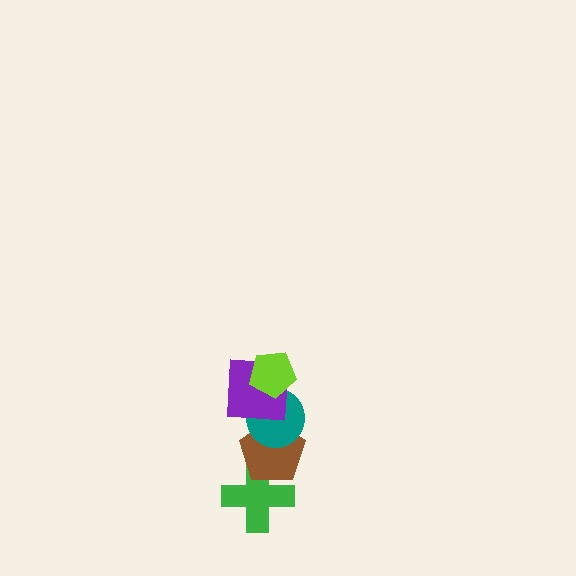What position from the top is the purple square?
The purple square is 2nd from the top.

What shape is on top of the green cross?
The brown pentagon is on top of the green cross.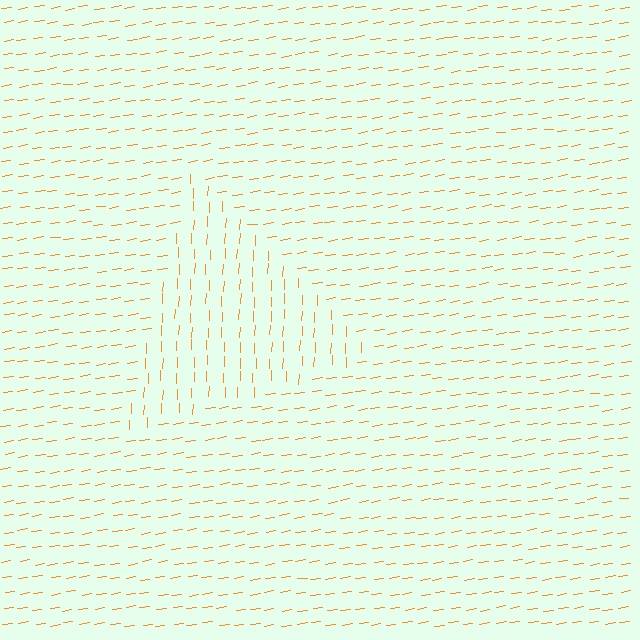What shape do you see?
I see a triangle.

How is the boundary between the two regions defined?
The boundary is defined purely by a change in line orientation (approximately 80 degrees difference). All lines are the same color and thickness.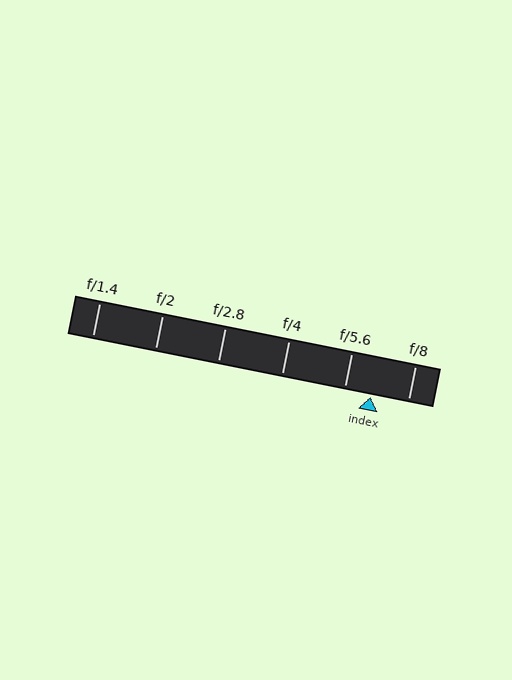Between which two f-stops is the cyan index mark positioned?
The index mark is between f/5.6 and f/8.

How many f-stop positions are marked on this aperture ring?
There are 6 f-stop positions marked.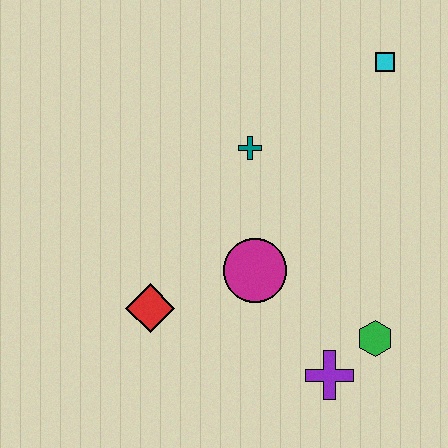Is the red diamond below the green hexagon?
No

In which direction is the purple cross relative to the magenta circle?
The purple cross is below the magenta circle.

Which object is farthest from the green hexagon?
The cyan square is farthest from the green hexagon.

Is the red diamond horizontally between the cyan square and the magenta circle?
No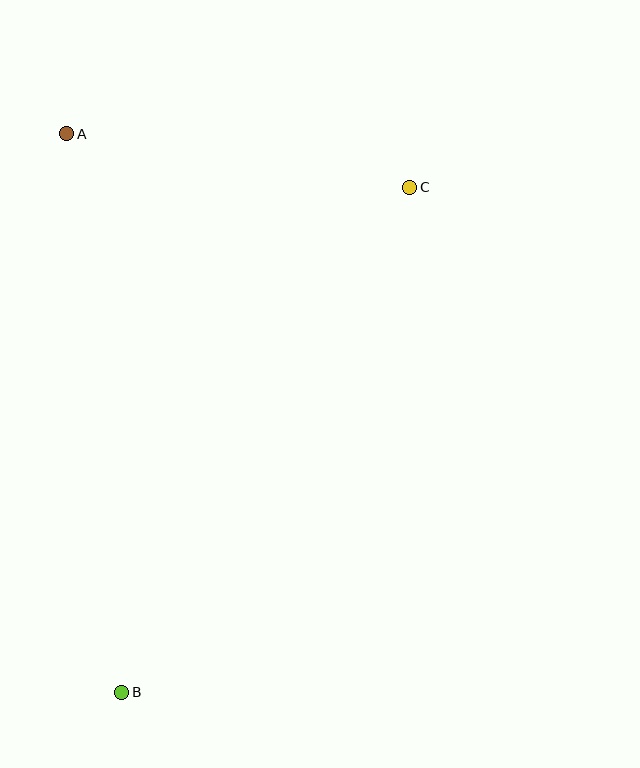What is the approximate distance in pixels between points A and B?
The distance between A and B is approximately 561 pixels.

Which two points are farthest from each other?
Points B and C are farthest from each other.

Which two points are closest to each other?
Points A and C are closest to each other.